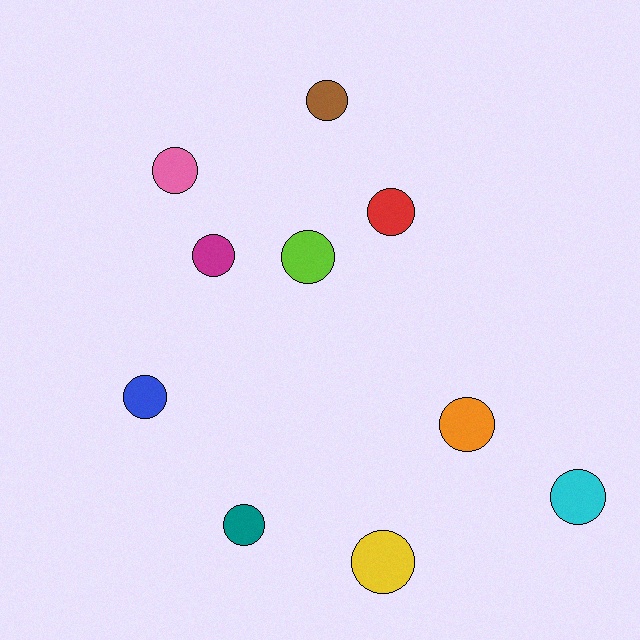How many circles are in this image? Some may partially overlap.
There are 10 circles.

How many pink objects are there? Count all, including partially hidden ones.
There is 1 pink object.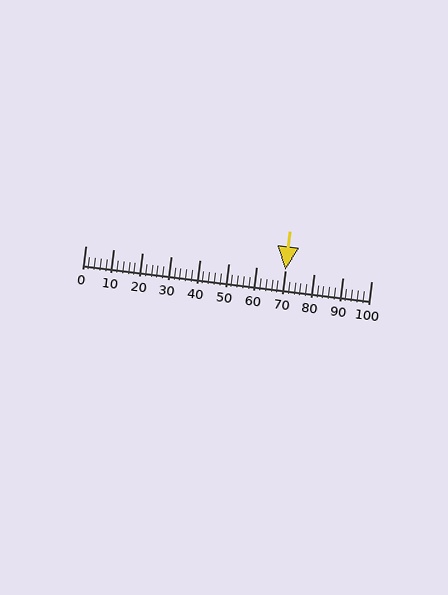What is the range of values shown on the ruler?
The ruler shows values from 0 to 100.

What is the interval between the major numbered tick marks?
The major tick marks are spaced 10 units apart.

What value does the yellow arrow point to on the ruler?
The yellow arrow points to approximately 70.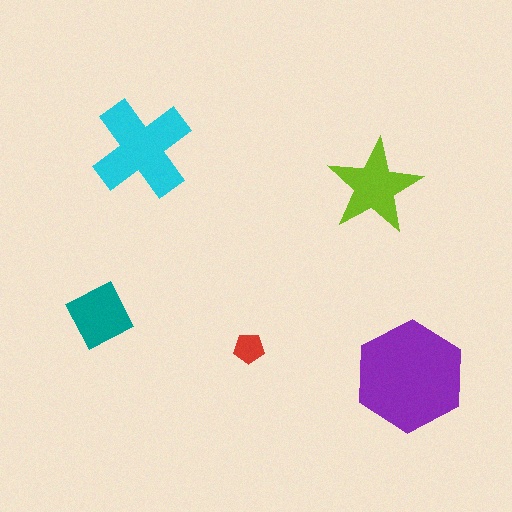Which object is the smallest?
The red pentagon.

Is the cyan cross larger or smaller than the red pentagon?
Larger.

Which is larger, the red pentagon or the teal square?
The teal square.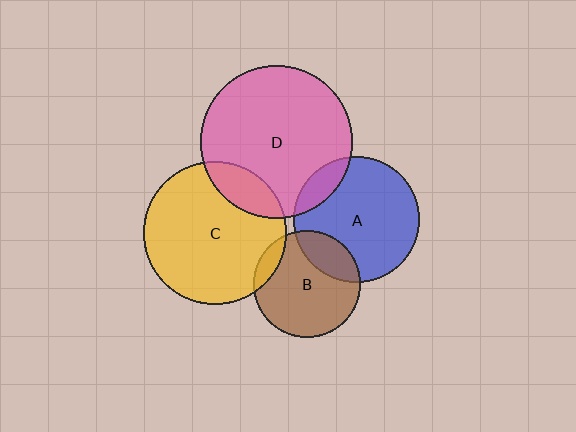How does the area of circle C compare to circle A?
Approximately 1.3 times.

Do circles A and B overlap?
Yes.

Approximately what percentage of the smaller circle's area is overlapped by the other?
Approximately 25%.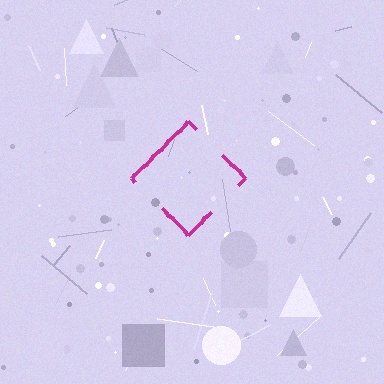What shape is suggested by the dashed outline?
The dashed outline suggests a diamond.